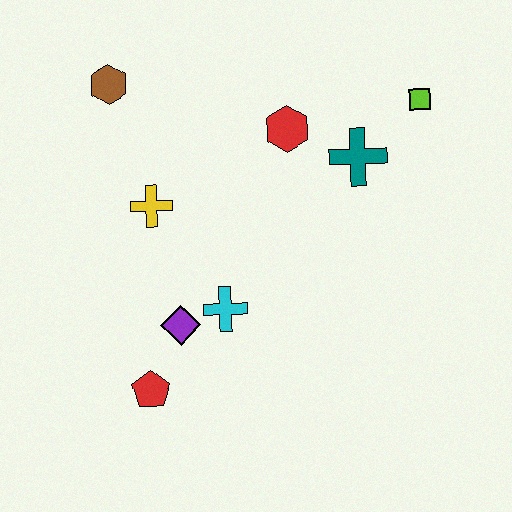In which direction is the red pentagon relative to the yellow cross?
The red pentagon is below the yellow cross.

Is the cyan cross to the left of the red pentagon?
No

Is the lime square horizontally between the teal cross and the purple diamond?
No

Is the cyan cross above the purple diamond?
Yes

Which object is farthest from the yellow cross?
The lime square is farthest from the yellow cross.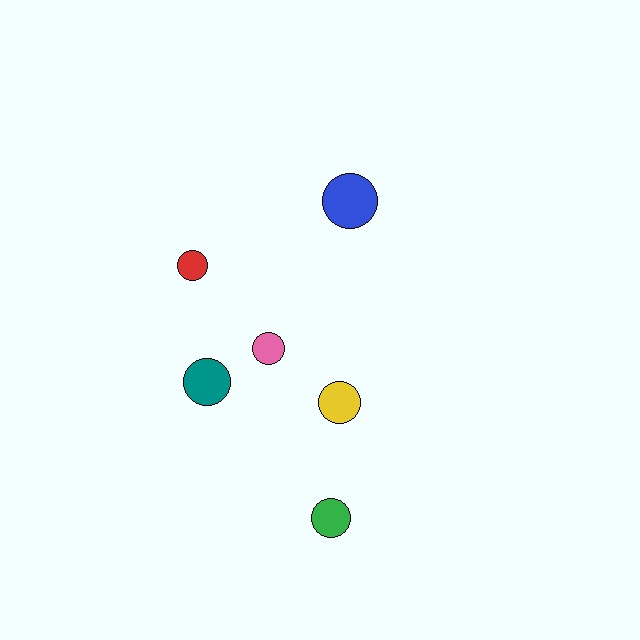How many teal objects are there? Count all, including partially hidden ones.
There is 1 teal object.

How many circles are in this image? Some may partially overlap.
There are 6 circles.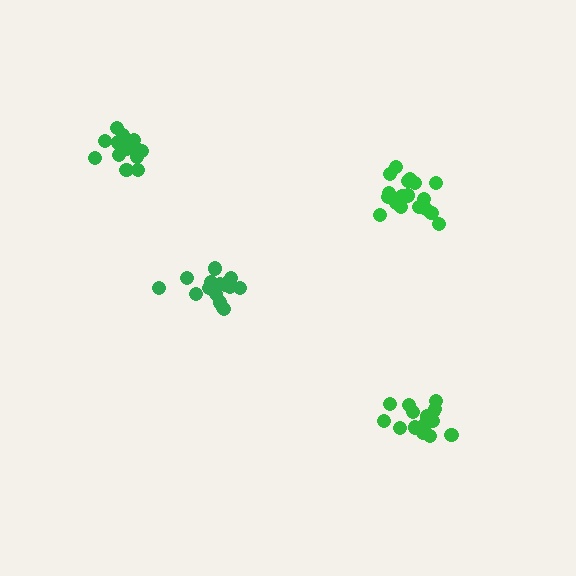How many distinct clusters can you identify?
There are 4 distinct clusters.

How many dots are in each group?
Group 1: 14 dots, Group 2: 15 dots, Group 3: 19 dots, Group 4: 17 dots (65 total).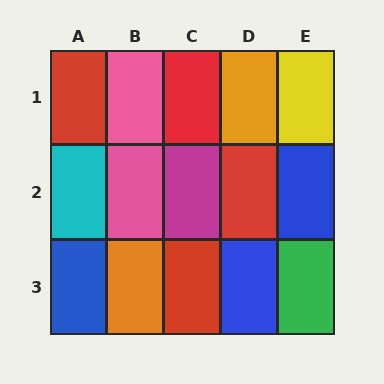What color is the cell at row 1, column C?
Red.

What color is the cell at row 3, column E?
Green.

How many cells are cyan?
1 cell is cyan.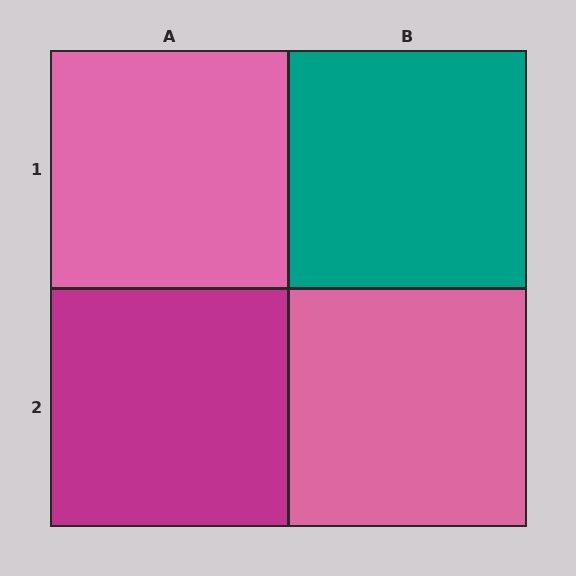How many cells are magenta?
1 cell is magenta.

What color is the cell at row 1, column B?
Teal.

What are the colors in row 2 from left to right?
Magenta, pink.